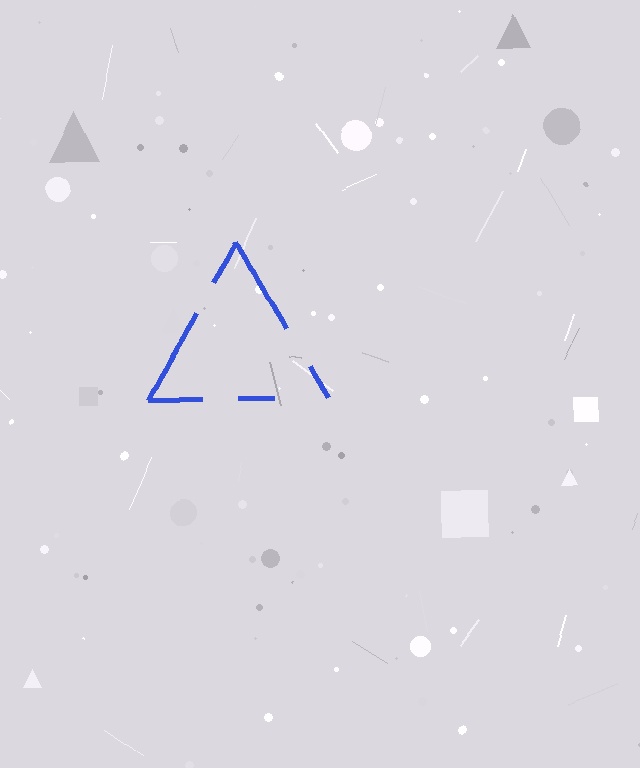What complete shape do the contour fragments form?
The contour fragments form a triangle.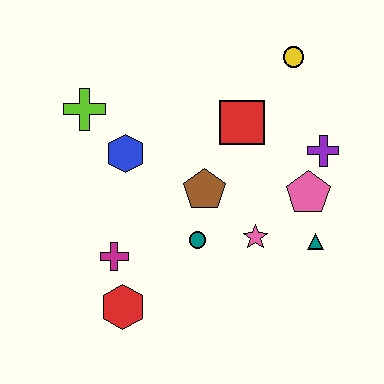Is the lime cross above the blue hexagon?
Yes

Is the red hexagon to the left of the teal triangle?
Yes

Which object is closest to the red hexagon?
The magenta cross is closest to the red hexagon.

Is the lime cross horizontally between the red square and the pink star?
No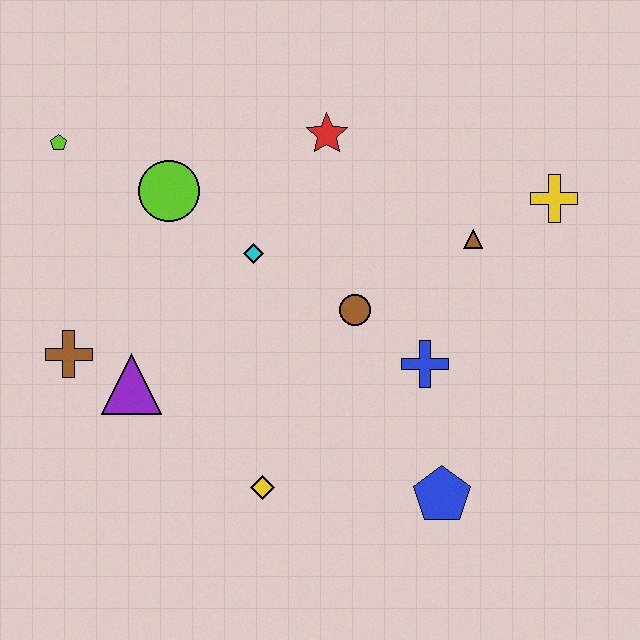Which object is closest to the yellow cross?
The brown triangle is closest to the yellow cross.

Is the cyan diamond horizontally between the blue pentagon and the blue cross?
No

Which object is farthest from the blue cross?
The lime pentagon is farthest from the blue cross.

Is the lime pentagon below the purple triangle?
No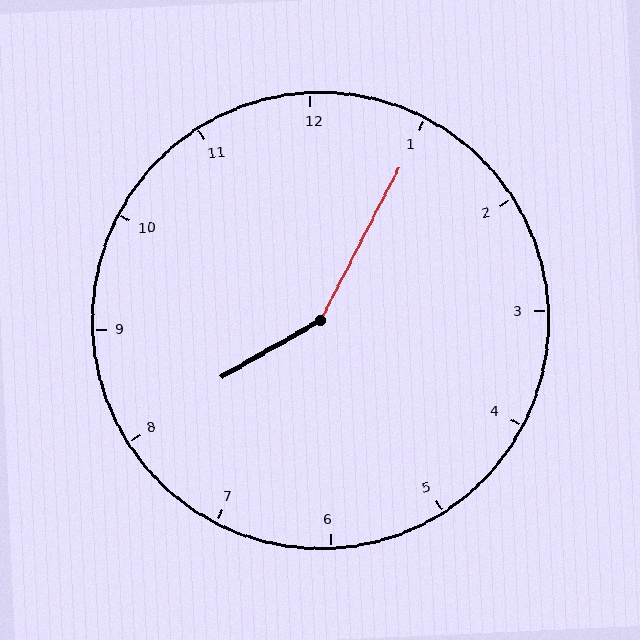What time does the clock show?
8:05.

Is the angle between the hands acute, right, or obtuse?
It is obtuse.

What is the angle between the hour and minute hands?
Approximately 148 degrees.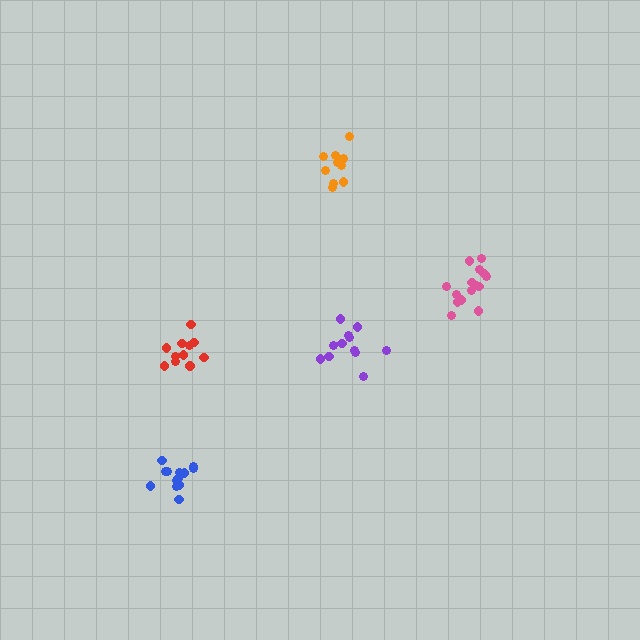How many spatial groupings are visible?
There are 5 spatial groupings.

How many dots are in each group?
Group 1: 11 dots, Group 2: 15 dots, Group 3: 12 dots, Group 4: 12 dots, Group 5: 13 dots (63 total).